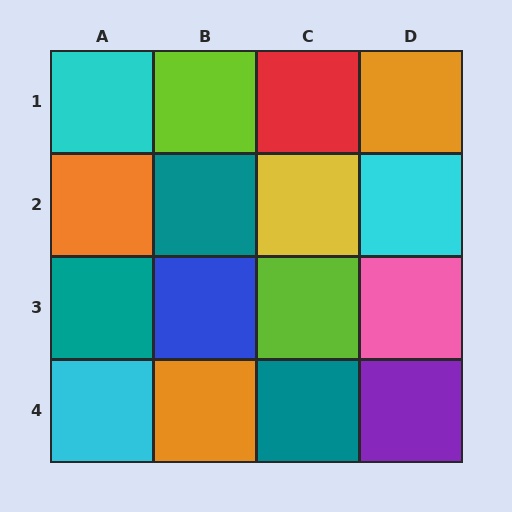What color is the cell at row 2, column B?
Teal.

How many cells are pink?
1 cell is pink.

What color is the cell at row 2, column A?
Orange.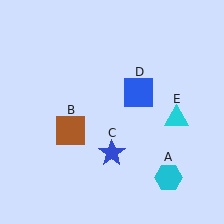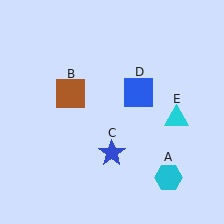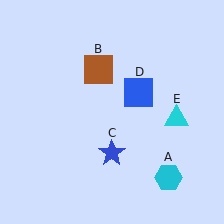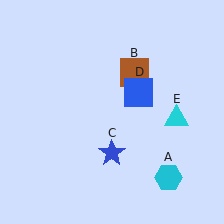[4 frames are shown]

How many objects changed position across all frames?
1 object changed position: brown square (object B).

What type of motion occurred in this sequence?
The brown square (object B) rotated clockwise around the center of the scene.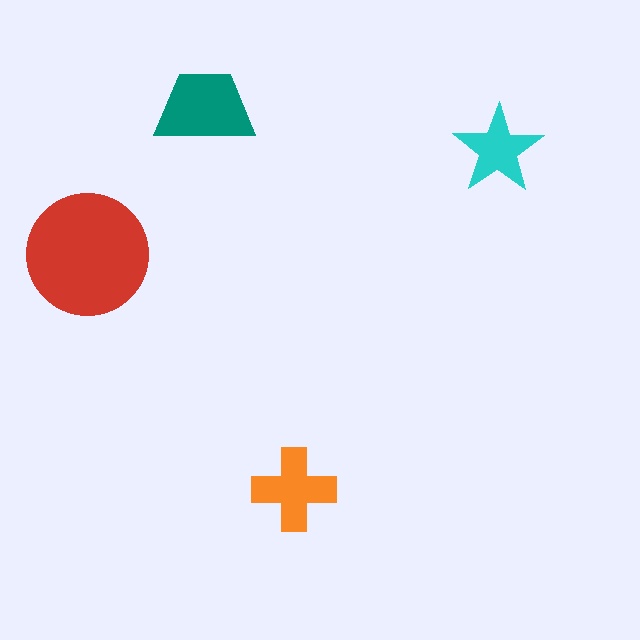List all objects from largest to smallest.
The red circle, the teal trapezoid, the orange cross, the cyan star.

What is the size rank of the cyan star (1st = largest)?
4th.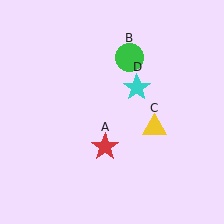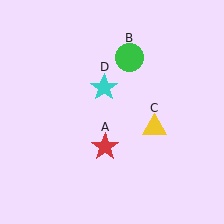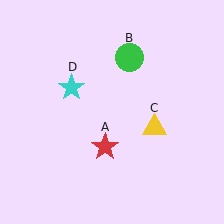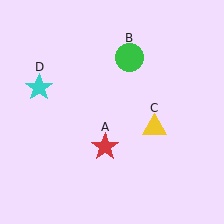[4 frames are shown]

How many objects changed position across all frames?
1 object changed position: cyan star (object D).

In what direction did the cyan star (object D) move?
The cyan star (object D) moved left.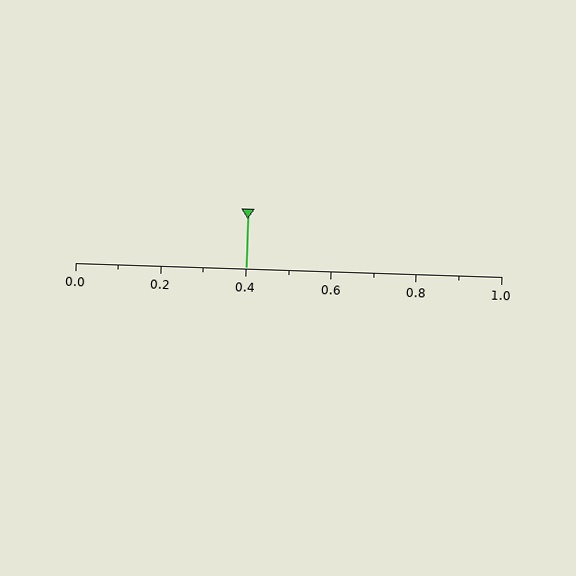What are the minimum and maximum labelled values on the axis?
The axis runs from 0.0 to 1.0.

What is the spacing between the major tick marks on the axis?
The major ticks are spaced 0.2 apart.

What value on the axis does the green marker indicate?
The marker indicates approximately 0.4.